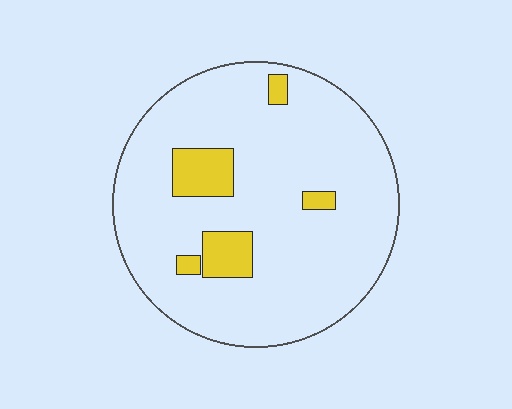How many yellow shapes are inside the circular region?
5.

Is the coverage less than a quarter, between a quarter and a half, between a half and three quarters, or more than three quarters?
Less than a quarter.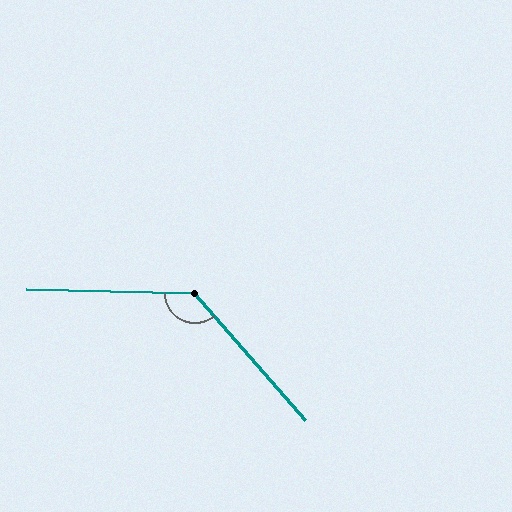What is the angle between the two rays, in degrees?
Approximately 132 degrees.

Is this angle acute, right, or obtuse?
It is obtuse.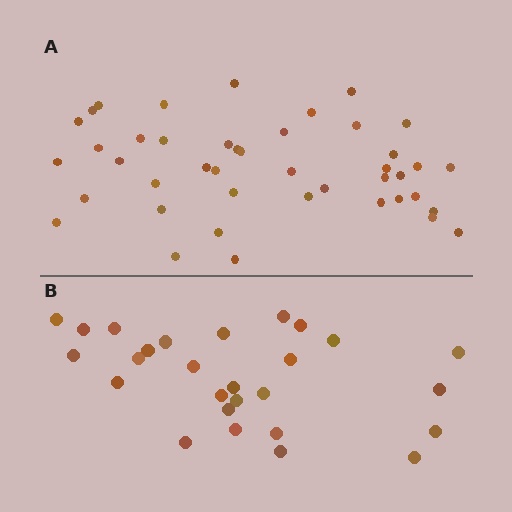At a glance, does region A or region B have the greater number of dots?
Region A (the top region) has more dots.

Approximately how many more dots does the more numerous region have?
Region A has approximately 15 more dots than region B.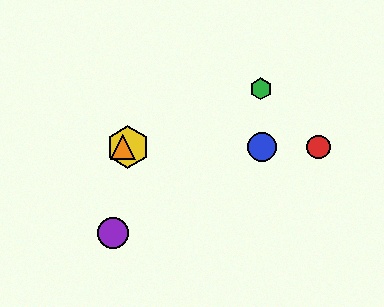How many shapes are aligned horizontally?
4 shapes (the red circle, the blue circle, the yellow hexagon, the orange triangle) are aligned horizontally.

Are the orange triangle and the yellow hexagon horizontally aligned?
Yes, both are at y≈147.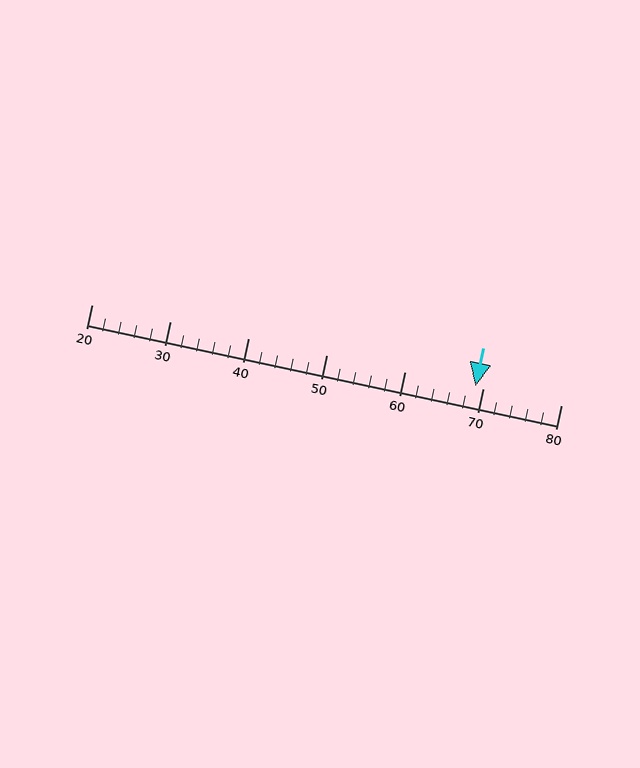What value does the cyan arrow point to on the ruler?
The cyan arrow points to approximately 69.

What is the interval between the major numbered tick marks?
The major tick marks are spaced 10 units apart.